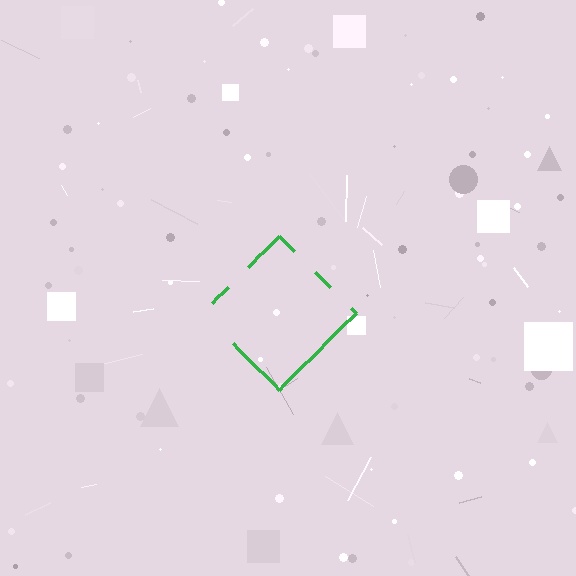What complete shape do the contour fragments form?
The contour fragments form a diamond.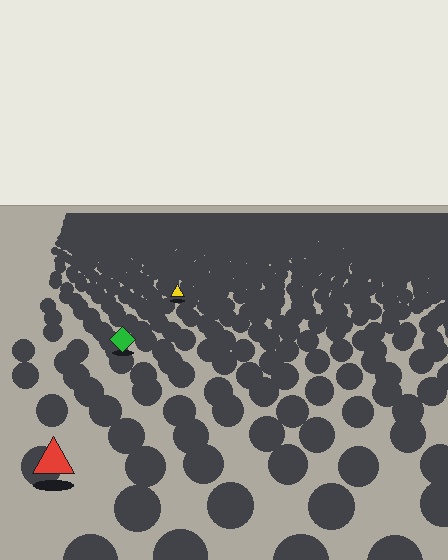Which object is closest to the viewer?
The red triangle is closest. The texture marks near it are larger and more spread out.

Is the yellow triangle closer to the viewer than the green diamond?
No. The green diamond is closer — you can tell from the texture gradient: the ground texture is coarser near it.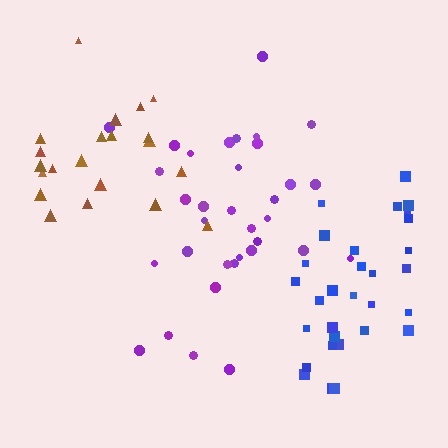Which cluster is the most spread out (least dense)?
Blue.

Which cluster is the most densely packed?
Brown.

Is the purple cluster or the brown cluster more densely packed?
Brown.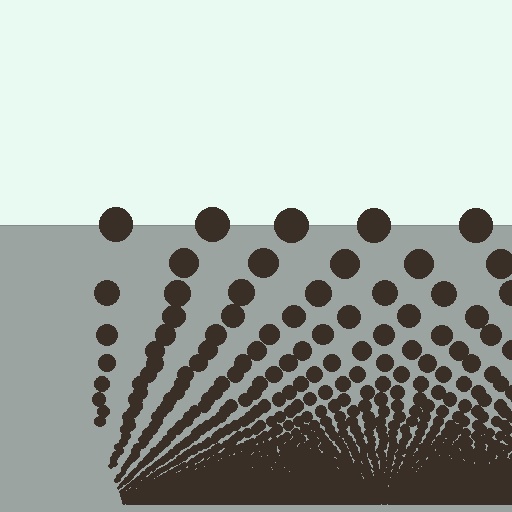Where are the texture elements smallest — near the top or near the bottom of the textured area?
Near the bottom.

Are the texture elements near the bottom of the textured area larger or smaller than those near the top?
Smaller. The gradient is inverted — elements near the bottom are smaller and denser.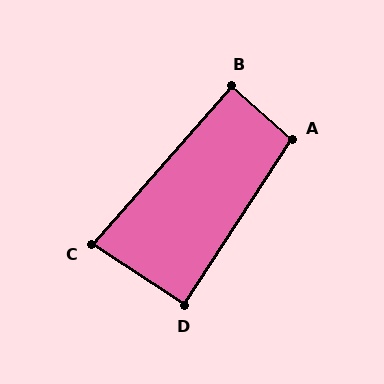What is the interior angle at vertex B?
Approximately 90 degrees (approximately right).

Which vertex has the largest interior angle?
A, at approximately 98 degrees.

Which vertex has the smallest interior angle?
C, at approximately 82 degrees.